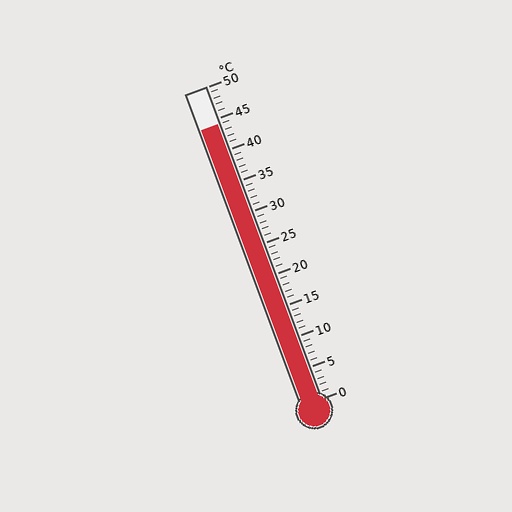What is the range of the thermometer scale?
The thermometer scale ranges from 0°C to 50°C.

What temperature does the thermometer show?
The thermometer shows approximately 44°C.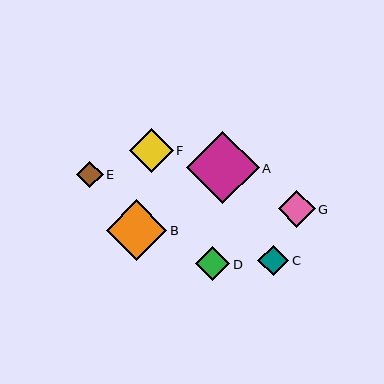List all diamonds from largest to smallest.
From largest to smallest: A, B, F, G, D, C, E.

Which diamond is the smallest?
Diamond E is the smallest with a size of approximately 27 pixels.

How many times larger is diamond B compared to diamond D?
Diamond B is approximately 1.8 times the size of diamond D.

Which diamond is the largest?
Diamond A is the largest with a size of approximately 73 pixels.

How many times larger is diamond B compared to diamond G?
Diamond B is approximately 1.7 times the size of diamond G.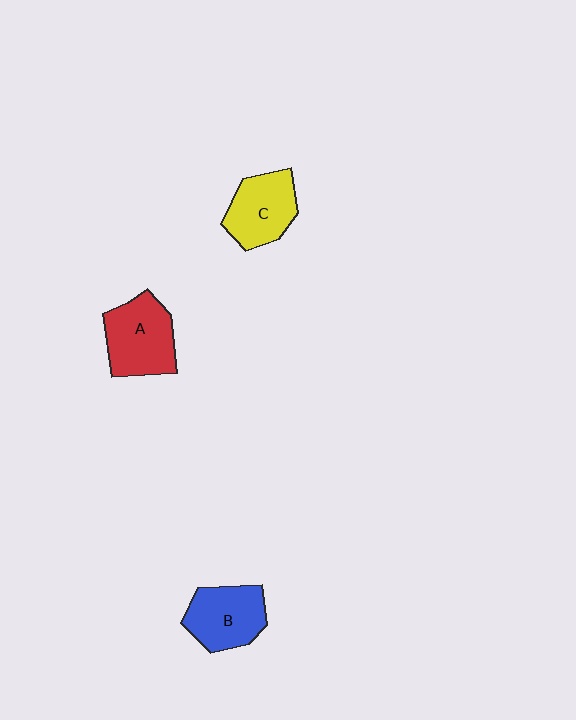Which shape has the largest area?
Shape A (red).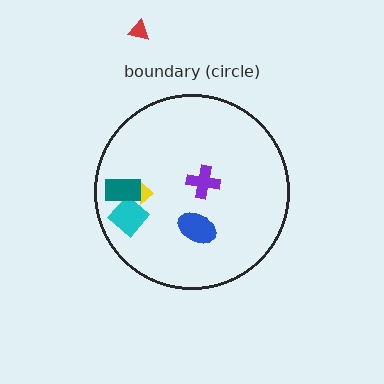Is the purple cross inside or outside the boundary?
Inside.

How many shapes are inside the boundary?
5 inside, 1 outside.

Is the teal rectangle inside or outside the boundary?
Inside.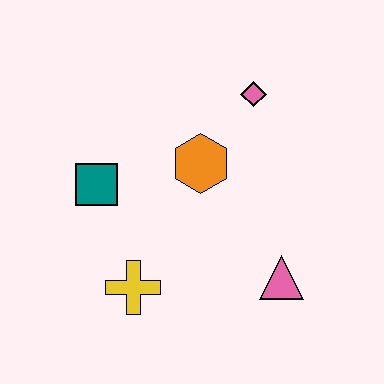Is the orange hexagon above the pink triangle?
Yes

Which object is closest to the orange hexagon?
The pink diamond is closest to the orange hexagon.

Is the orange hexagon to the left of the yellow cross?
No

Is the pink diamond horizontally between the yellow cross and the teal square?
No